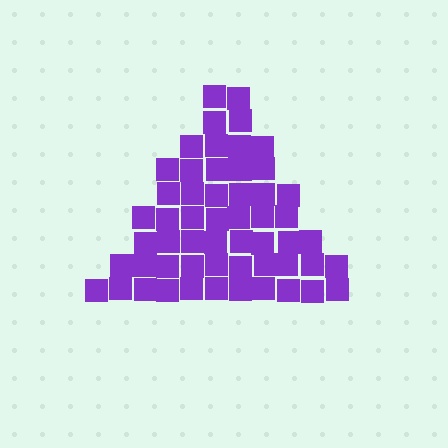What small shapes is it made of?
It is made of small squares.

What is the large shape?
The large shape is a triangle.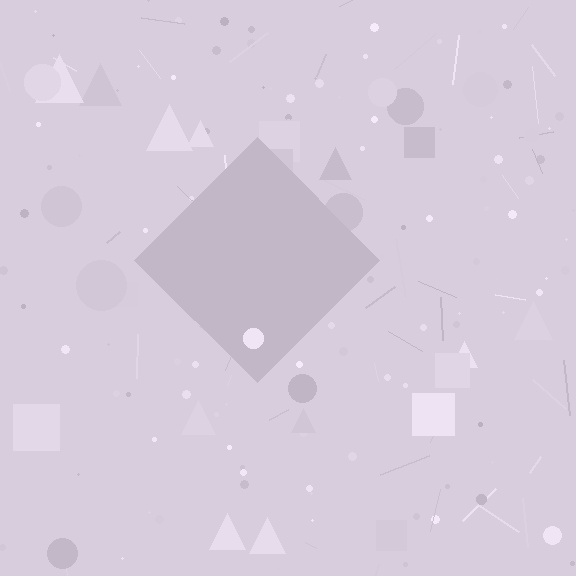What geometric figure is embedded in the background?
A diamond is embedded in the background.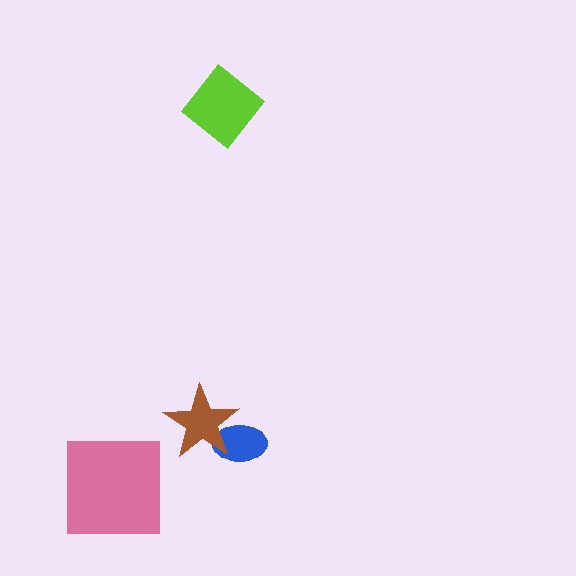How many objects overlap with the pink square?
0 objects overlap with the pink square.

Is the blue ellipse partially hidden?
Yes, it is partially covered by another shape.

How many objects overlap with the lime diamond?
0 objects overlap with the lime diamond.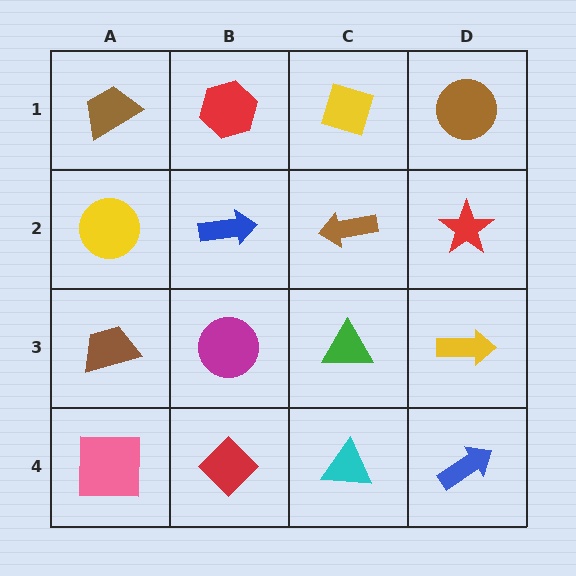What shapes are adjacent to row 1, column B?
A blue arrow (row 2, column B), a brown trapezoid (row 1, column A), a yellow diamond (row 1, column C).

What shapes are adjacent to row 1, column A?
A yellow circle (row 2, column A), a red hexagon (row 1, column B).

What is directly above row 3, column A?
A yellow circle.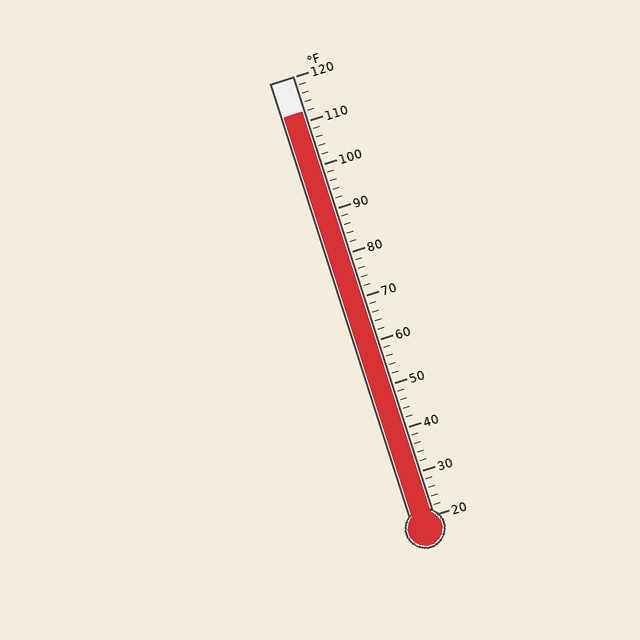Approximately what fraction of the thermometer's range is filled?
The thermometer is filled to approximately 90% of its range.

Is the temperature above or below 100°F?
The temperature is above 100°F.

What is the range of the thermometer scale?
The thermometer scale ranges from 20°F to 120°F.